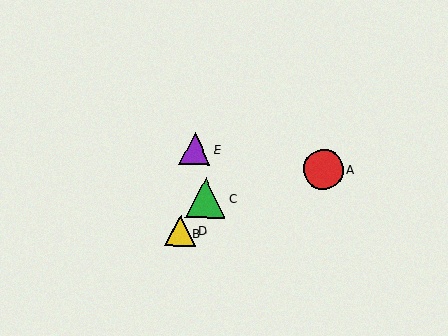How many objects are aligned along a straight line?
3 objects (B, C, D) are aligned along a straight line.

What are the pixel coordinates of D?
Object D is at (180, 231).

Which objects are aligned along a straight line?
Objects B, C, D are aligned along a straight line.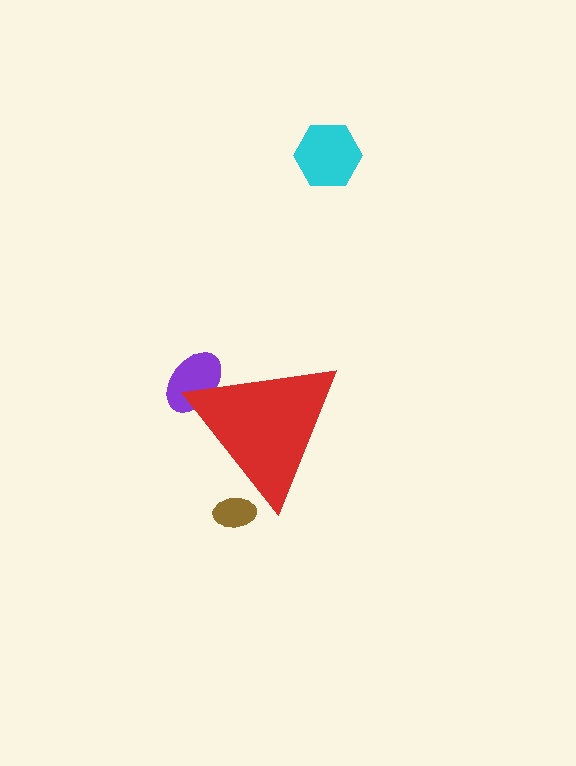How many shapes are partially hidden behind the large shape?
2 shapes are partially hidden.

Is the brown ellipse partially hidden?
Yes, the brown ellipse is partially hidden behind the red triangle.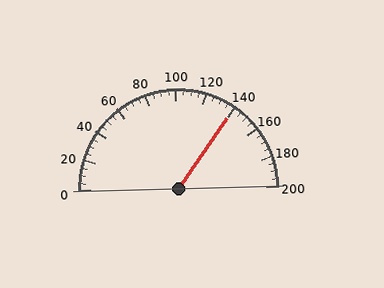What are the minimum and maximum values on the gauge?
The gauge ranges from 0 to 200.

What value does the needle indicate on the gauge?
The needle indicates approximately 140.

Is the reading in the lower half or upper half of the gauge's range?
The reading is in the upper half of the range (0 to 200).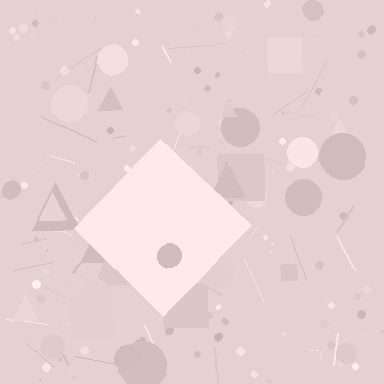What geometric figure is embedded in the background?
A diamond is embedded in the background.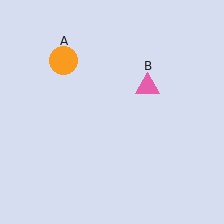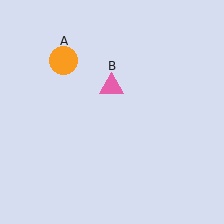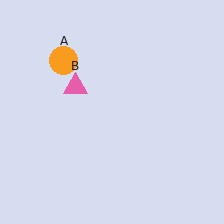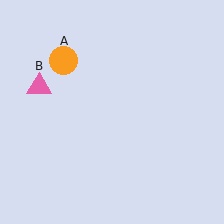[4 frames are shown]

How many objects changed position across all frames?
1 object changed position: pink triangle (object B).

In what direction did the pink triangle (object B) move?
The pink triangle (object B) moved left.